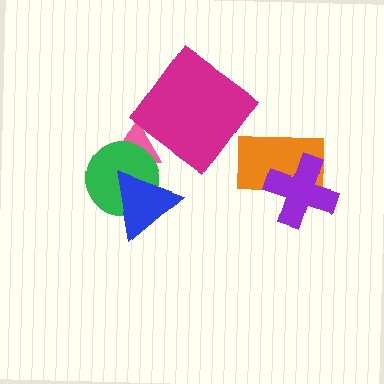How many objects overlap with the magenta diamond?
0 objects overlap with the magenta diamond.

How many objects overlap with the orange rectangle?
1 object overlaps with the orange rectangle.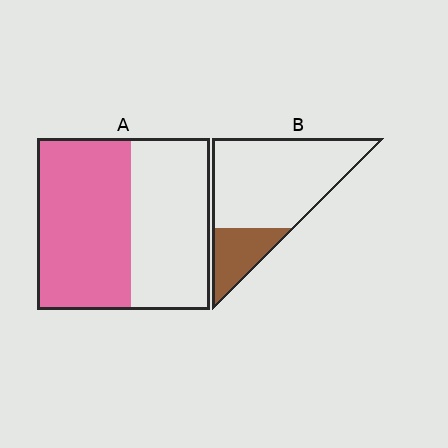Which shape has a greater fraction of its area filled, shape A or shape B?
Shape A.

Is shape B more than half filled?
No.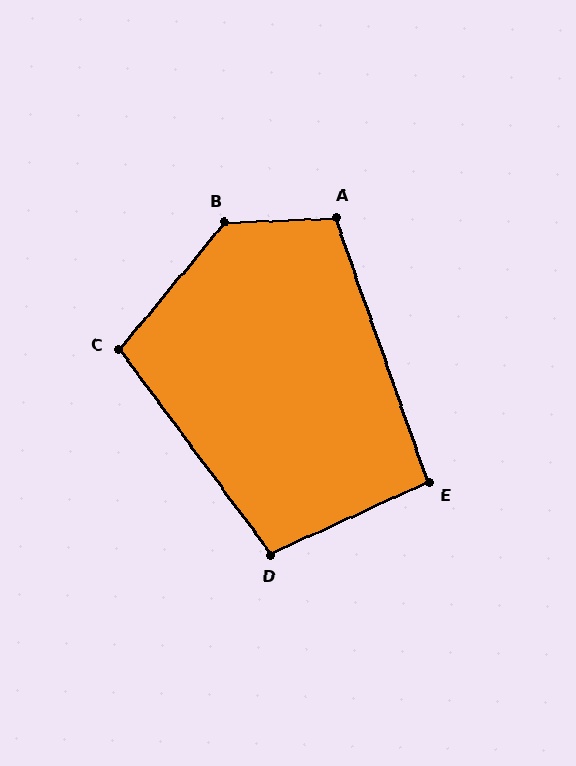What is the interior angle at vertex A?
Approximately 107 degrees (obtuse).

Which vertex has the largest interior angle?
B, at approximately 132 degrees.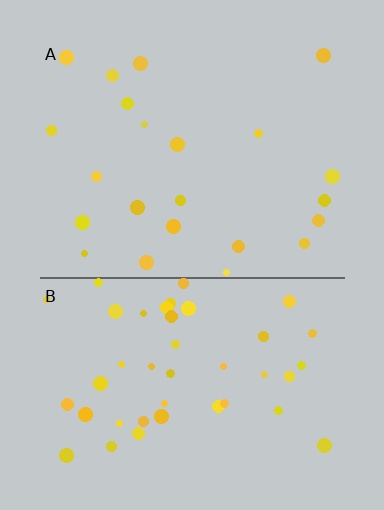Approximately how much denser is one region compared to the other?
Approximately 1.9× — region B over region A.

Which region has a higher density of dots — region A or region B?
B (the bottom).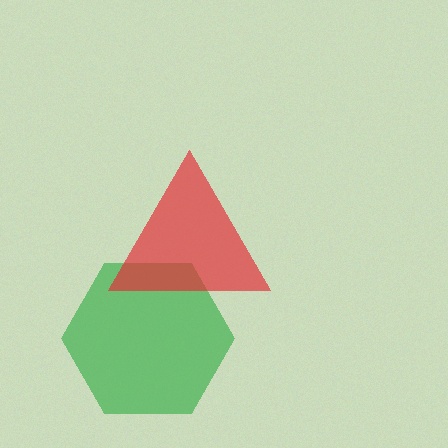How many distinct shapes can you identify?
There are 2 distinct shapes: a green hexagon, a red triangle.